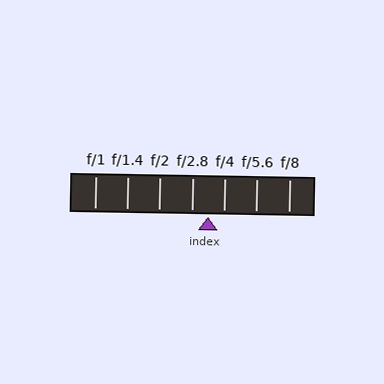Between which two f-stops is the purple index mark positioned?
The index mark is between f/2.8 and f/4.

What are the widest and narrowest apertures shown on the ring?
The widest aperture shown is f/1 and the narrowest is f/8.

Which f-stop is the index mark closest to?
The index mark is closest to f/2.8.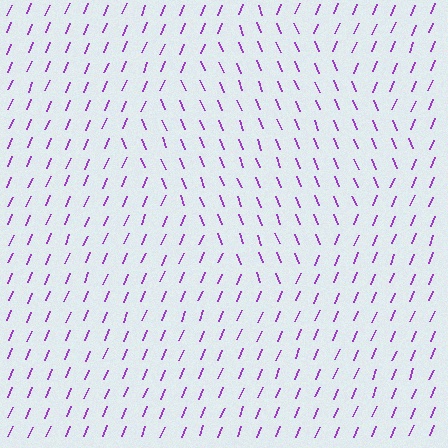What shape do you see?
I see a diamond.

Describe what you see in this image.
The image is filled with small purple line segments. A diamond region in the image has lines oriented differently from the surrounding lines, creating a visible texture boundary.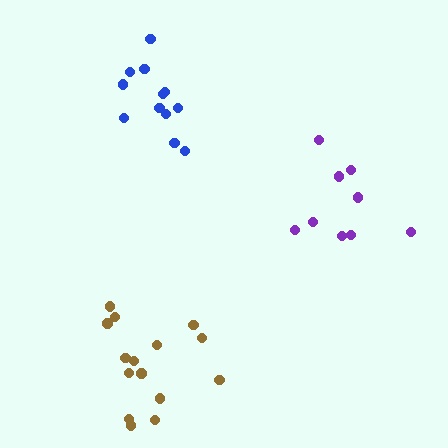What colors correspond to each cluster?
The clusters are colored: purple, blue, brown.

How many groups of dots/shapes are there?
There are 3 groups.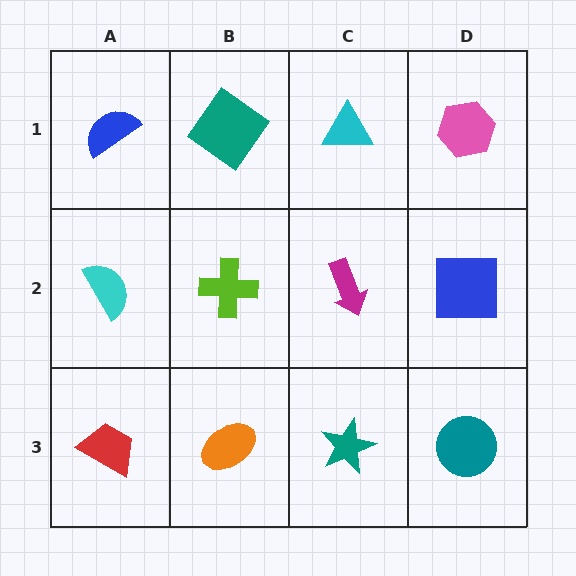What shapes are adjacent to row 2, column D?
A pink hexagon (row 1, column D), a teal circle (row 3, column D), a magenta arrow (row 2, column C).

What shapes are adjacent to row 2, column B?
A teal diamond (row 1, column B), an orange ellipse (row 3, column B), a cyan semicircle (row 2, column A), a magenta arrow (row 2, column C).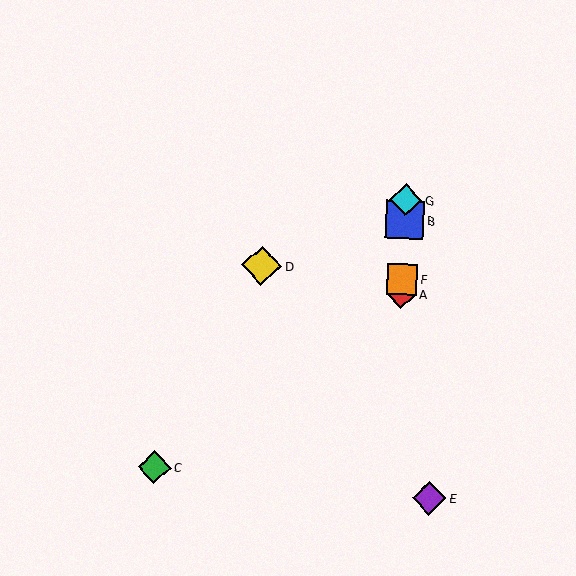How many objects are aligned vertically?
4 objects (A, B, F, G) are aligned vertically.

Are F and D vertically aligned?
No, F is at x≈402 and D is at x≈262.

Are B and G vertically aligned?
Yes, both are at x≈405.